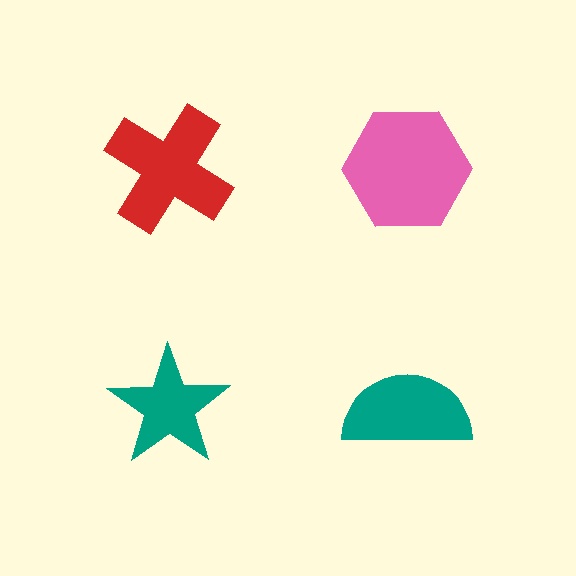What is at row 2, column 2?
A teal semicircle.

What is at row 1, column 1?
A red cross.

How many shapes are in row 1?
2 shapes.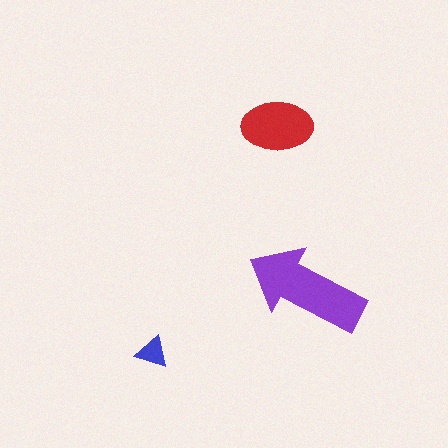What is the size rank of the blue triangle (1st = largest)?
3rd.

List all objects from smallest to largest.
The blue triangle, the red ellipse, the purple arrow.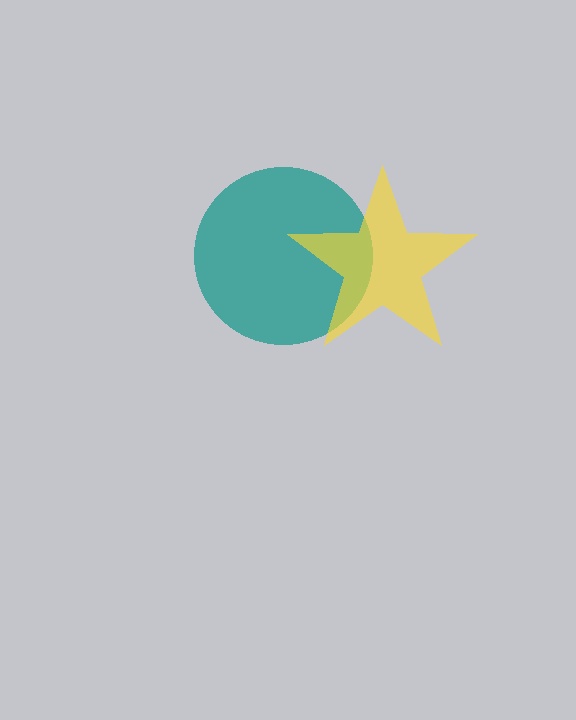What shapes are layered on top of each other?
The layered shapes are: a teal circle, a yellow star.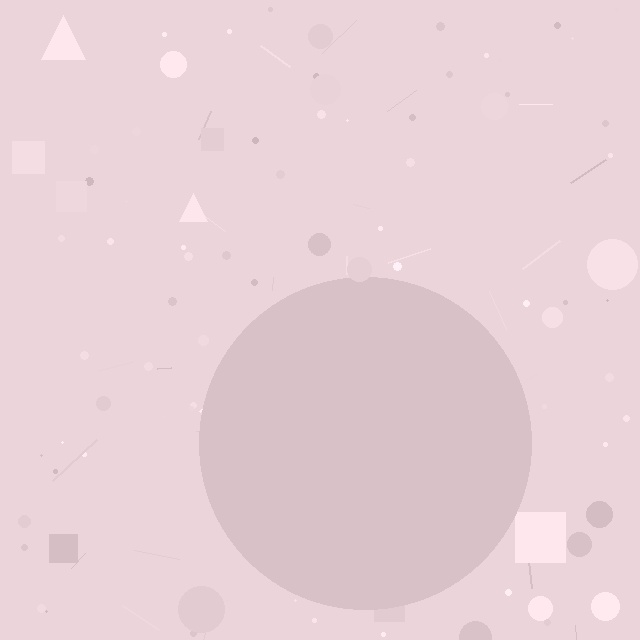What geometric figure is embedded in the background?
A circle is embedded in the background.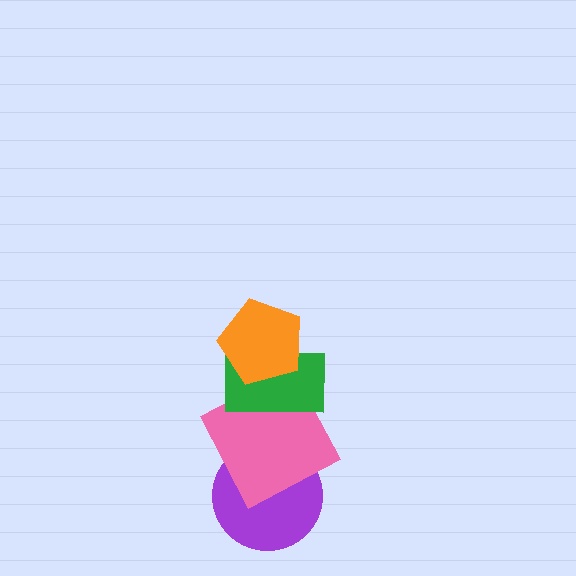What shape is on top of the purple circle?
The pink square is on top of the purple circle.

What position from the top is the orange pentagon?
The orange pentagon is 1st from the top.